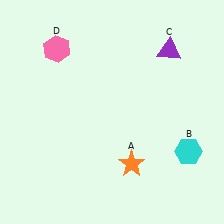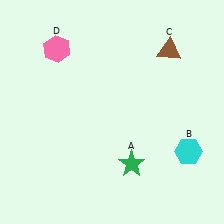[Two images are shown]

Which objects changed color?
A changed from orange to green. C changed from purple to brown.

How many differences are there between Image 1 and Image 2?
There are 2 differences between the two images.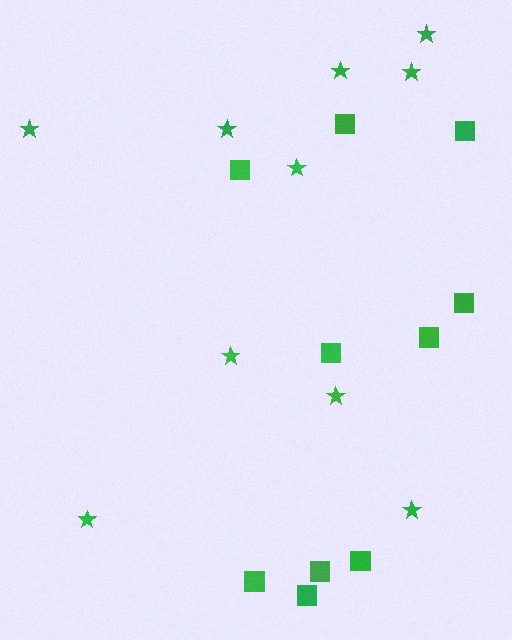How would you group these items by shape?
There are 2 groups: one group of stars (10) and one group of squares (10).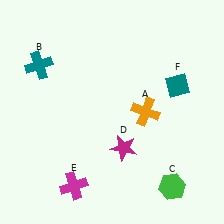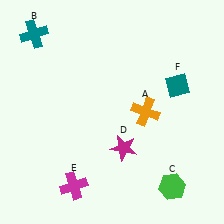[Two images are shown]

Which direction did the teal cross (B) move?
The teal cross (B) moved up.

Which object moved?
The teal cross (B) moved up.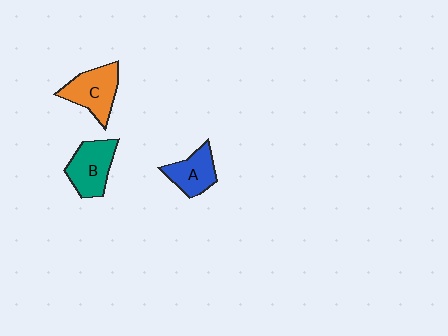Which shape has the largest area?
Shape C (orange).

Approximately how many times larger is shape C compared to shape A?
Approximately 1.2 times.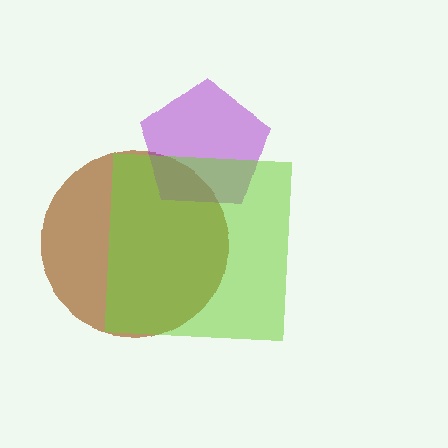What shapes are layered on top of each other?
The layered shapes are: a brown circle, a purple pentagon, a lime square.